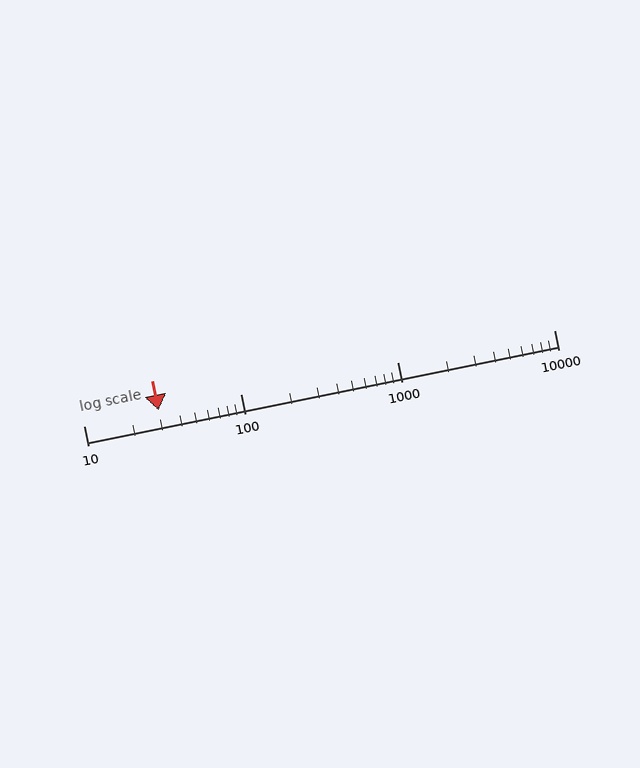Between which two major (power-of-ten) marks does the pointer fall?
The pointer is between 10 and 100.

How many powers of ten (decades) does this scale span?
The scale spans 3 decades, from 10 to 10000.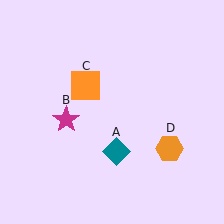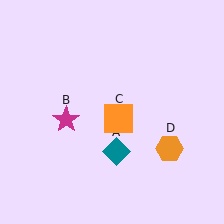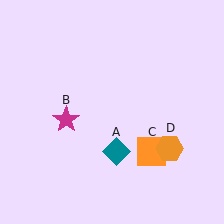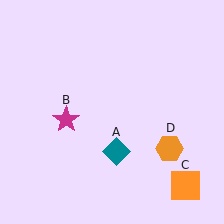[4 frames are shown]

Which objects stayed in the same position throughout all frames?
Teal diamond (object A) and magenta star (object B) and orange hexagon (object D) remained stationary.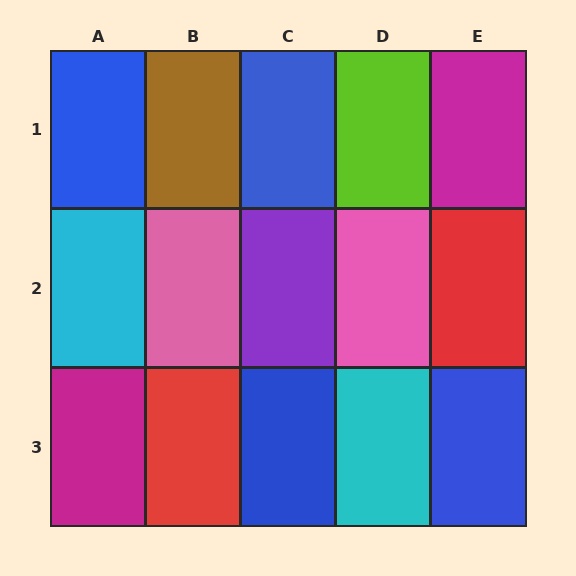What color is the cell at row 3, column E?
Blue.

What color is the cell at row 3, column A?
Magenta.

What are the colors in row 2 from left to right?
Cyan, pink, purple, pink, red.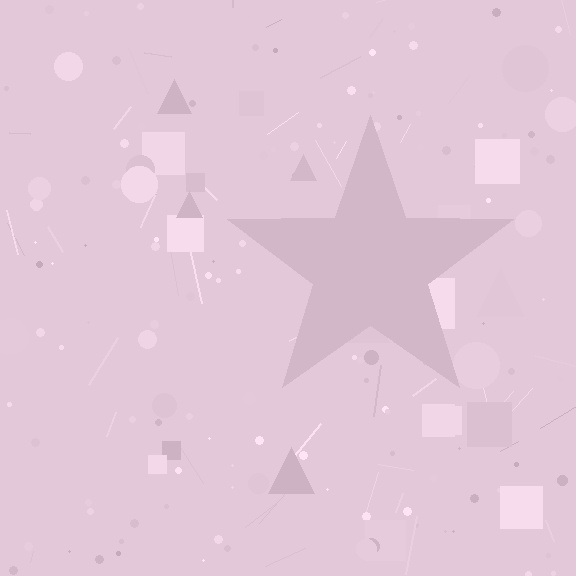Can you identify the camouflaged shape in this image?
The camouflaged shape is a star.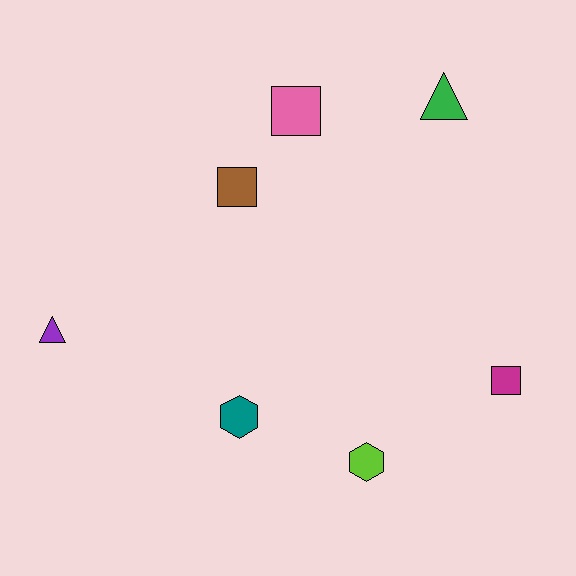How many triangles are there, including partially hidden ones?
There are 2 triangles.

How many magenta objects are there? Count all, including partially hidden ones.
There is 1 magenta object.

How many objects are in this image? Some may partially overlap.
There are 7 objects.